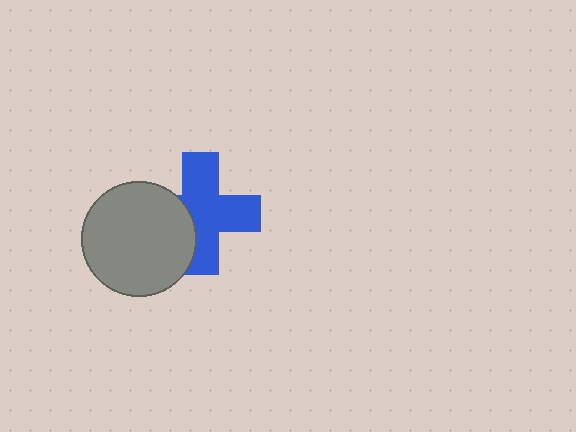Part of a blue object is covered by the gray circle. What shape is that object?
It is a cross.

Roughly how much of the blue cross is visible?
Most of it is visible (roughly 70%).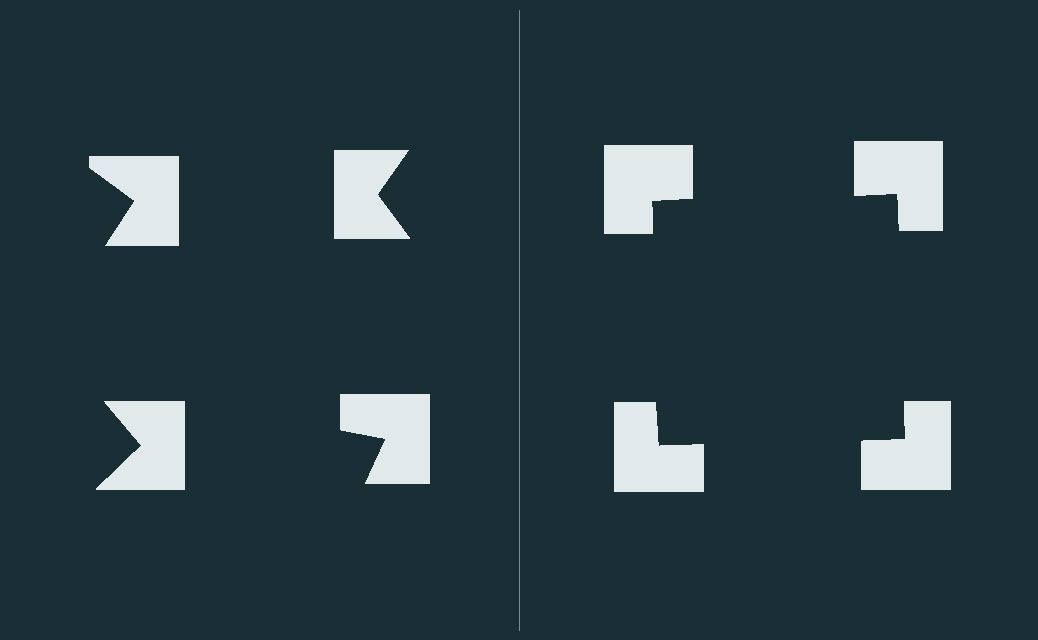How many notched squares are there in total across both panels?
8 — 4 on each side.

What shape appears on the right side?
An illusory square.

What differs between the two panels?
The notched squares are positioned identically on both sides; only the wedge orientations differ. On the right they align to a square; on the left they are misaligned.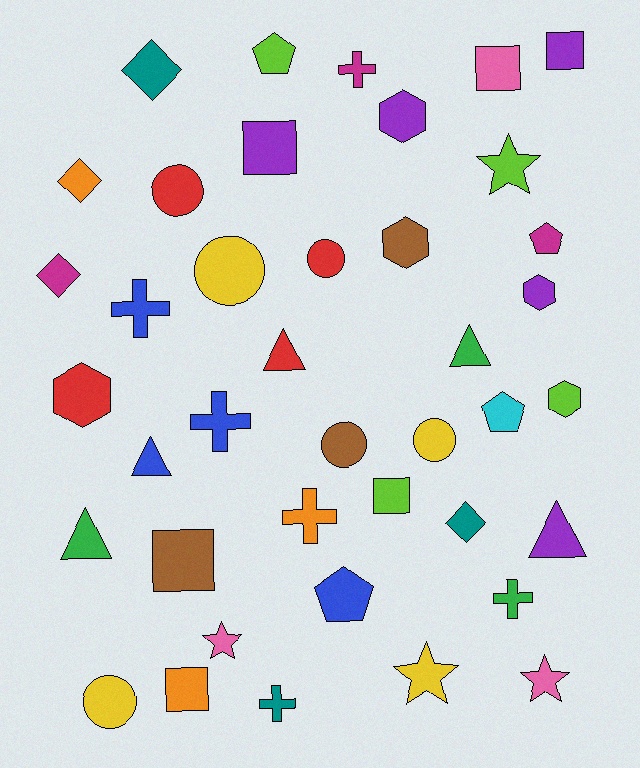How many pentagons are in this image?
There are 4 pentagons.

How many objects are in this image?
There are 40 objects.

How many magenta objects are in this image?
There are 3 magenta objects.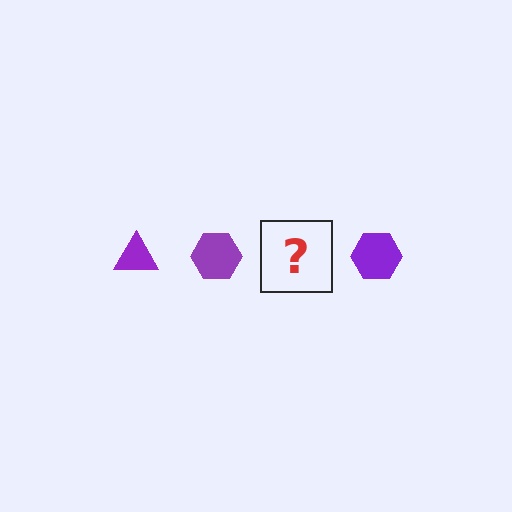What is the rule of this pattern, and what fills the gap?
The rule is that the pattern cycles through triangle, hexagon shapes in purple. The gap should be filled with a purple triangle.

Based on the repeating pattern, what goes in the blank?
The blank should be a purple triangle.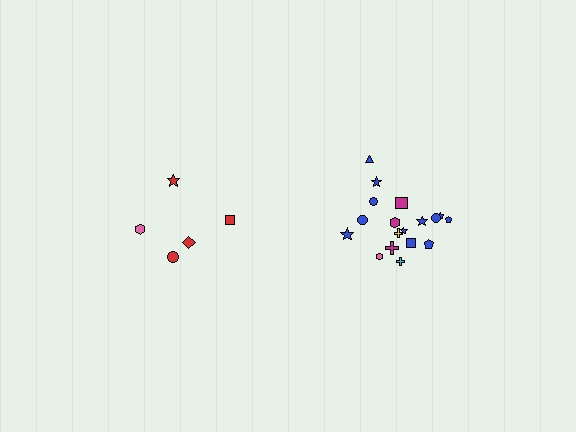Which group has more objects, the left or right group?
The right group.